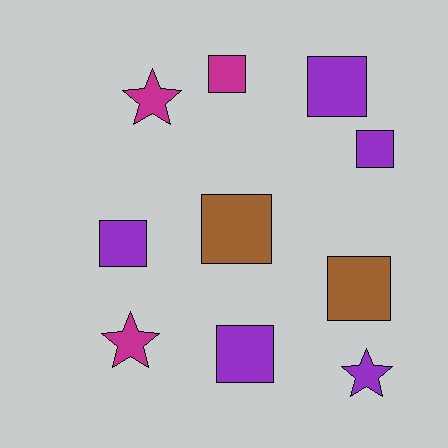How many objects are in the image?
There are 10 objects.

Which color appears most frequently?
Purple, with 5 objects.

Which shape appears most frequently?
Square, with 7 objects.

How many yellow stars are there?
There are no yellow stars.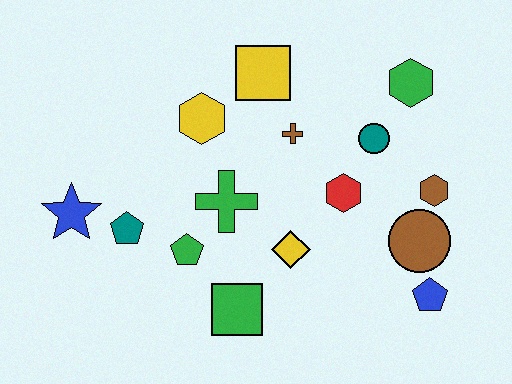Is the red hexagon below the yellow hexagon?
Yes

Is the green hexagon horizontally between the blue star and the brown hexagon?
Yes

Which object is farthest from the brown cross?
The blue star is farthest from the brown cross.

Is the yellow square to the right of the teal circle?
No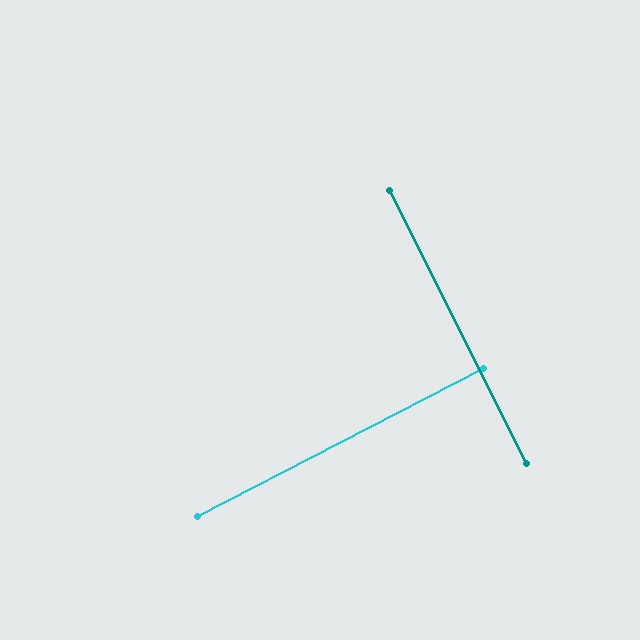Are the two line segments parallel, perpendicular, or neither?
Perpendicular — they meet at approximately 89°.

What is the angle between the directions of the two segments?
Approximately 89 degrees.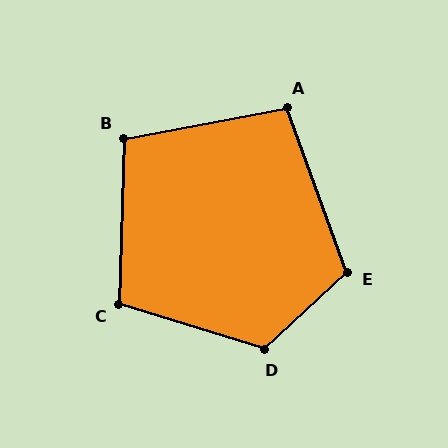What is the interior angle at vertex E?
Approximately 113 degrees (obtuse).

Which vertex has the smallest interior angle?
A, at approximately 99 degrees.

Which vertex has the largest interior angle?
D, at approximately 119 degrees.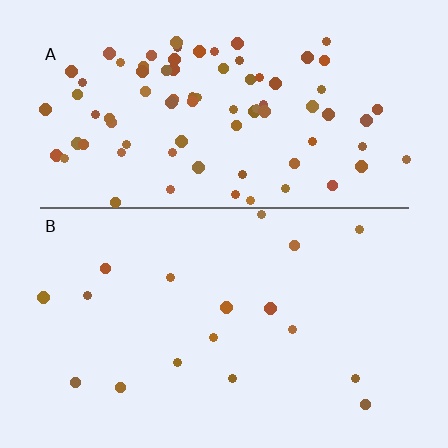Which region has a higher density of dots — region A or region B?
A (the top).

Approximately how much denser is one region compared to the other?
Approximately 4.7× — region A over region B.